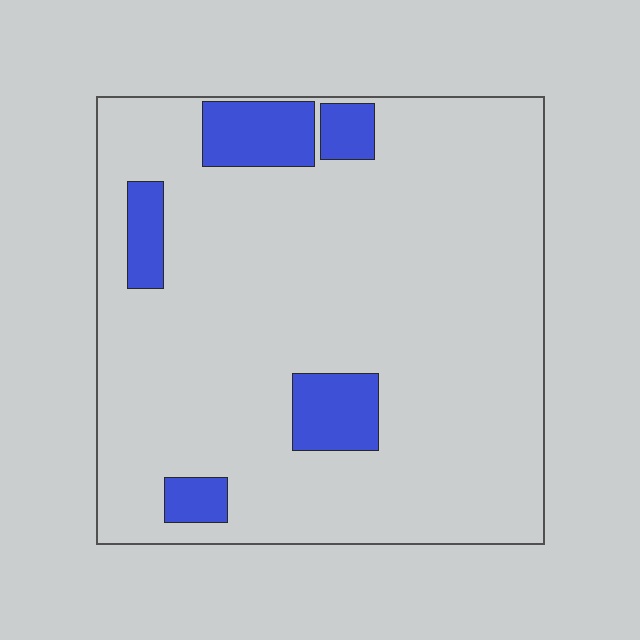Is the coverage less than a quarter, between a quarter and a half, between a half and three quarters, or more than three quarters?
Less than a quarter.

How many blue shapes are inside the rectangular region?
5.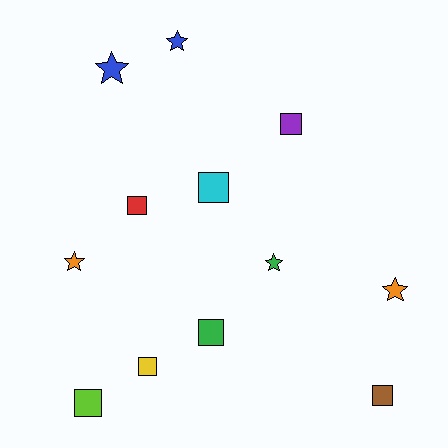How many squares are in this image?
There are 7 squares.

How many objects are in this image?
There are 12 objects.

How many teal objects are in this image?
There are no teal objects.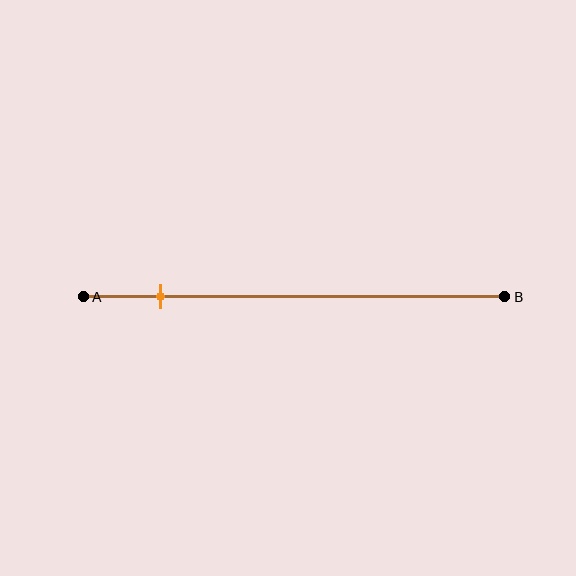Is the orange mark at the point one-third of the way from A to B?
No, the mark is at about 20% from A, not at the 33% one-third point.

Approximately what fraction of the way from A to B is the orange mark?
The orange mark is approximately 20% of the way from A to B.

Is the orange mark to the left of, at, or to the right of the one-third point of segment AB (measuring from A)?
The orange mark is to the left of the one-third point of segment AB.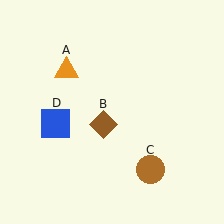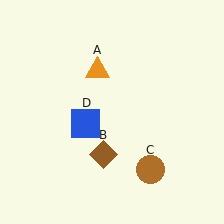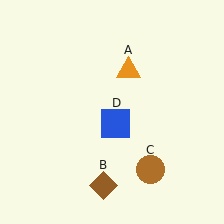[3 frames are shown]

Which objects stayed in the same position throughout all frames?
Brown circle (object C) remained stationary.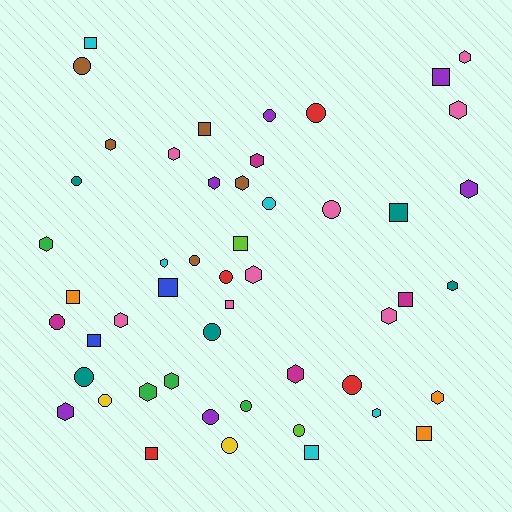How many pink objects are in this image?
There are 8 pink objects.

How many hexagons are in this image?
There are 20 hexagons.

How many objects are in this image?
There are 50 objects.